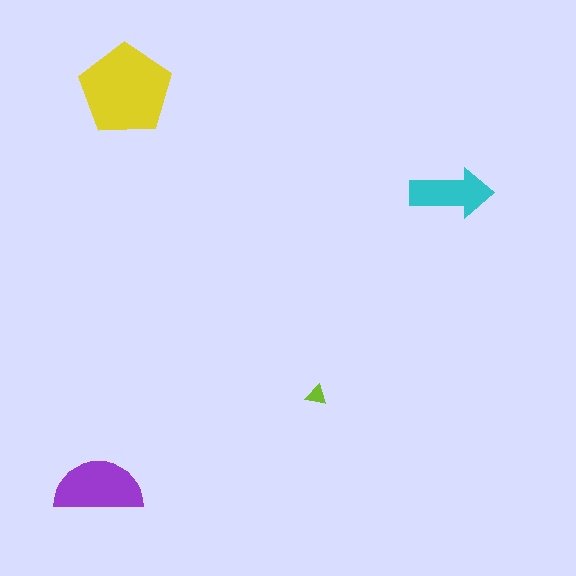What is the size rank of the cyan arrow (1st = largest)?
3rd.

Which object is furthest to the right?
The cyan arrow is rightmost.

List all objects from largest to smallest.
The yellow pentagon, the purple semicircle, the cyan arrow, the lime triangle.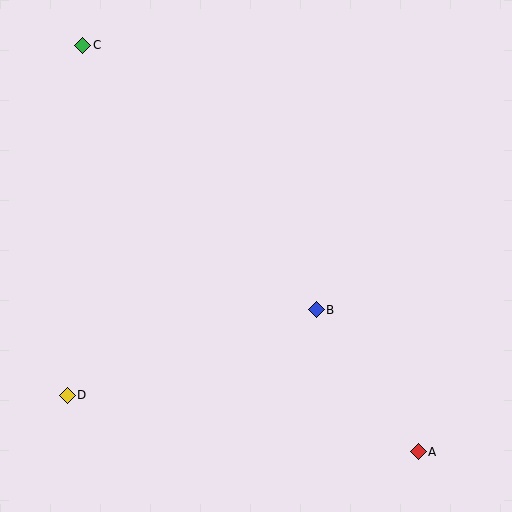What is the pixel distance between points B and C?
The distance between B and C is 353 pixels.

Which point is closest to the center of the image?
Point B at (316, 310) is closest to the center.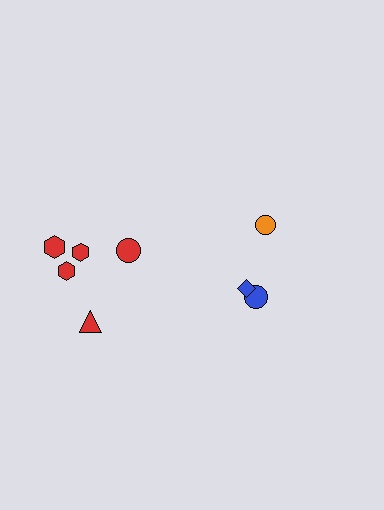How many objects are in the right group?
There are 3 objects.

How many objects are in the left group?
There are 5 objects.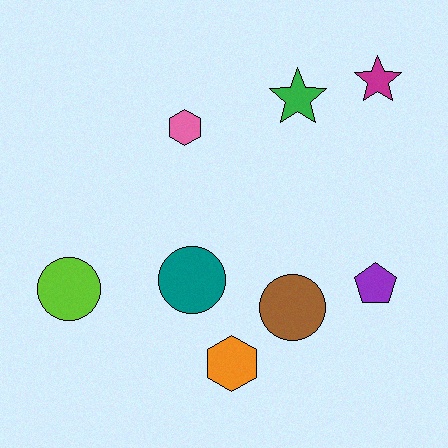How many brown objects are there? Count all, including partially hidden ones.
There is 1 brown object.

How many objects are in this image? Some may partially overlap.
There are 8 objects.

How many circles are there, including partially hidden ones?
There are 3 circles.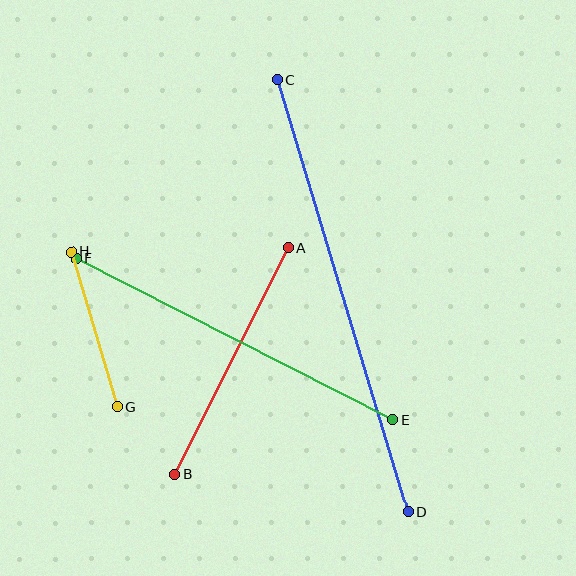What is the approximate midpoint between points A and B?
The midpoint is at approximately (232, 361) pixels.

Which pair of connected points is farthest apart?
Points C and D are farthest apart.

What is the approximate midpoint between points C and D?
The midpoint is at approximately (342, 296) pixels.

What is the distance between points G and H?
The distance is approximately 162 pixels.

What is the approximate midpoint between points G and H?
The midpoint is at approximately (94, 329) pixels.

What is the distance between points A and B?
The distance is approximately 254 pixels.